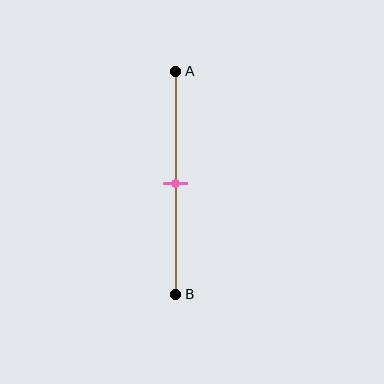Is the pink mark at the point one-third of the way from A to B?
No, the mark is at about 50% from A, not at the 33% one-third point.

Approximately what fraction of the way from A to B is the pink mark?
The pink mark is approximately 50% of the way from A to B.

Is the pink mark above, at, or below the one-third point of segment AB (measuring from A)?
The pink mark is below the one-third point of segment AB.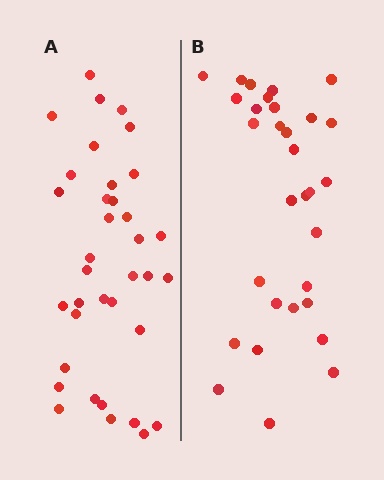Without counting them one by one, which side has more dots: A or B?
Region A (the left region) has more dots.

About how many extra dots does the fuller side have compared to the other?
Region A has about 5 more dots than region B.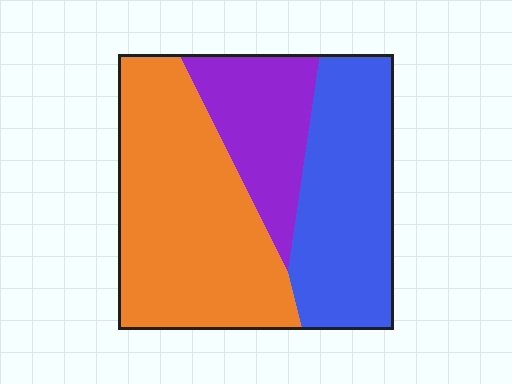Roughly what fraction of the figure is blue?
Blue covers about 35% of the figure.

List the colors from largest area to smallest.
From largest to smallest: orange, blue, purple.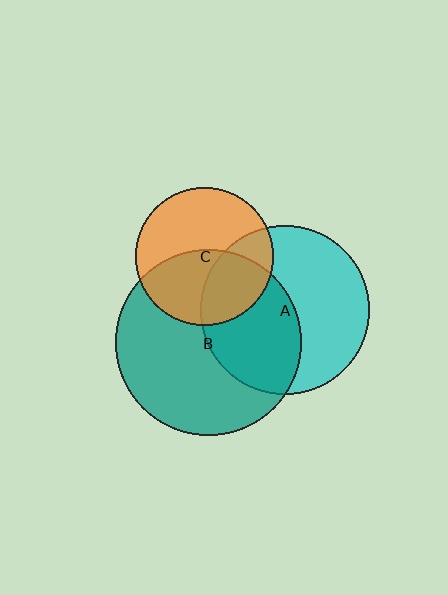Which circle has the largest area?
Circle B (teal).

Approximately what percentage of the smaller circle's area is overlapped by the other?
Approximately 30%.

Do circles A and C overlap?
Yes.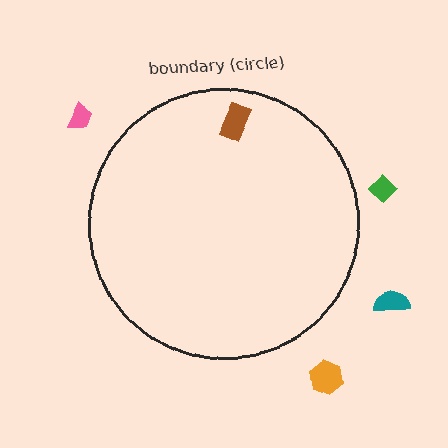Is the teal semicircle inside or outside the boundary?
Outside.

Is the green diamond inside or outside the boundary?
Outside.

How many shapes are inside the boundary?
1 inside, 4 outside.